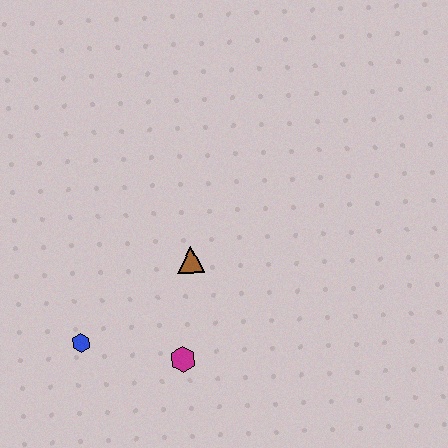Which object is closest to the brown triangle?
The magenta hexagon is closest to the brown triangle.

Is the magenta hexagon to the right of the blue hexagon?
Yes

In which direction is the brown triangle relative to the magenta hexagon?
The brown triangle is above the magenta hexagon.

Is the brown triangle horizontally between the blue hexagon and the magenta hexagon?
No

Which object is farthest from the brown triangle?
The blue hexagon is farthest from the brown triangle.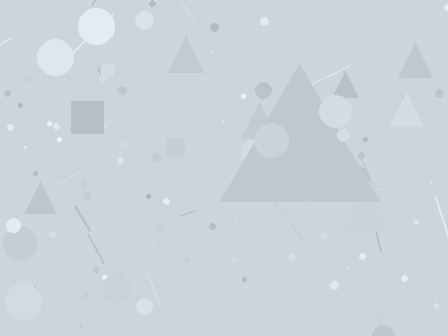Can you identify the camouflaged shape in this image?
The camouflaged shape is a triangle.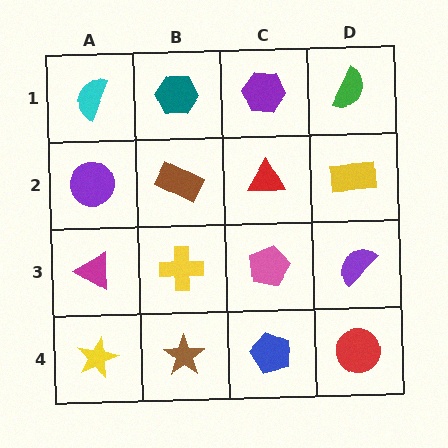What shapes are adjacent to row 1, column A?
A purple circle (row 2, column A), a teal hexagon (row 1, column B).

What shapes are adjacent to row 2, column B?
A teal hexagon (row 1, column B), a yellow cross (row 3, column B), a purple circle (row 2, column A), a red triangle (row 2, column C).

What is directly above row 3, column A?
A purple circle.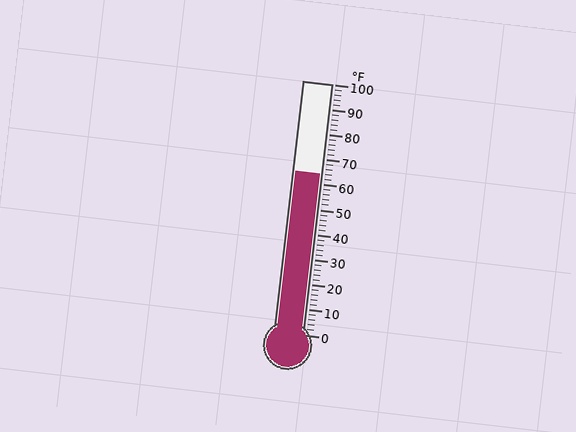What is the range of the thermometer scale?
The thermometer scale ranges from 0°F to 100°F.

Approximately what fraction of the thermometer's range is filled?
The thermometer is filled to approximately 65% of its range.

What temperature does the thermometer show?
The thermometer shows approximately 64°F.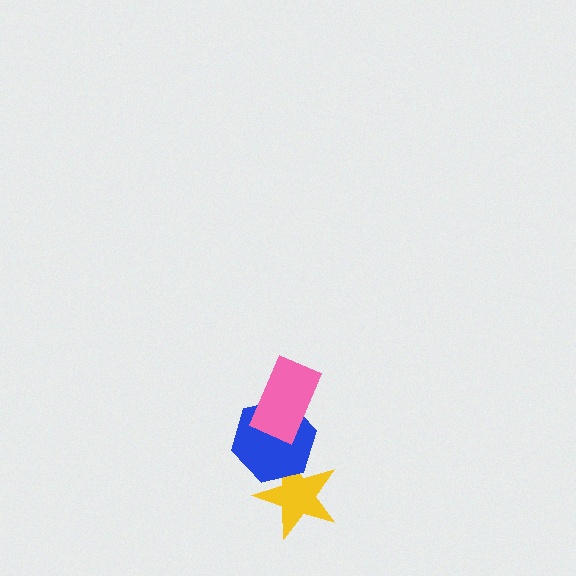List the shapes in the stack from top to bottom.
From top to bottom: the pink rectangle, the blue hexagon, the yellow star.